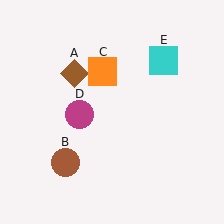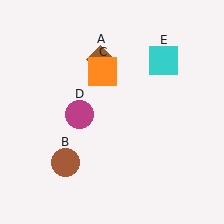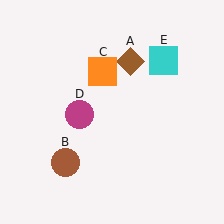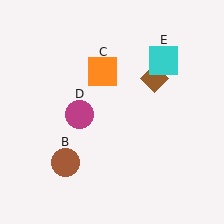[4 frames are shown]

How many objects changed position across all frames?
1 object changed position: brown diamond (object A).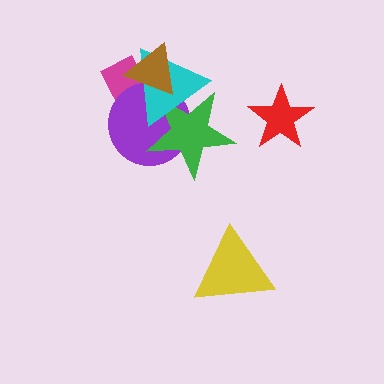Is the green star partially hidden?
Yes, it is partially covered by another shape.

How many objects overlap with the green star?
2 objects overlap with the green star.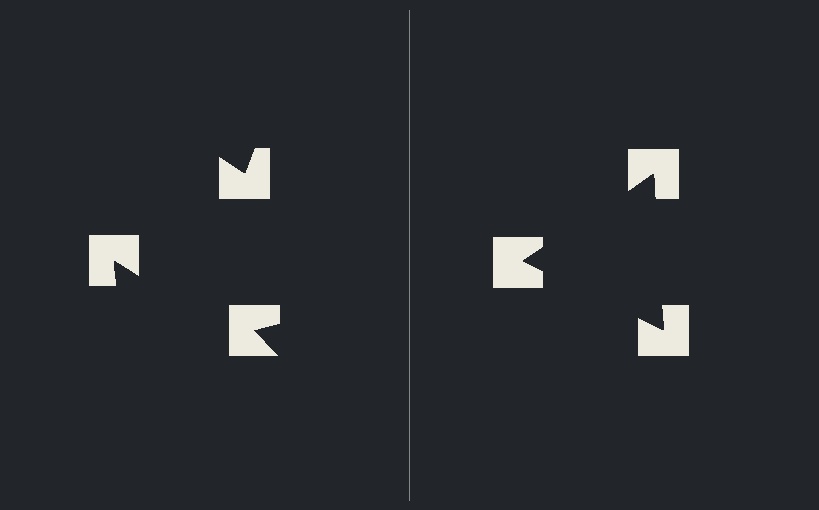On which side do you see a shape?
An illusory triangle appears on the right side. On the left side the wedge cuts are rotated, so no coherent shape forms.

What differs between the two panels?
The notched squares are positioned identically on both sides; only the wedge orientations differ. On the right they align to a triangle; on the left they are misaligned.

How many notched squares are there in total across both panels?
6 — 3 on each side.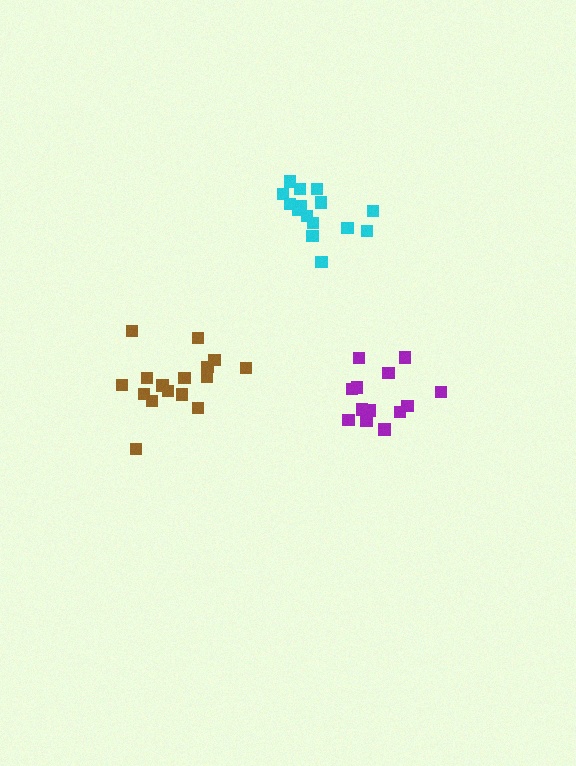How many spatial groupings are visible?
There are 3 spatial groupings.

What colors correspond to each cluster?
The clusters are colored: purple, cyan, brown.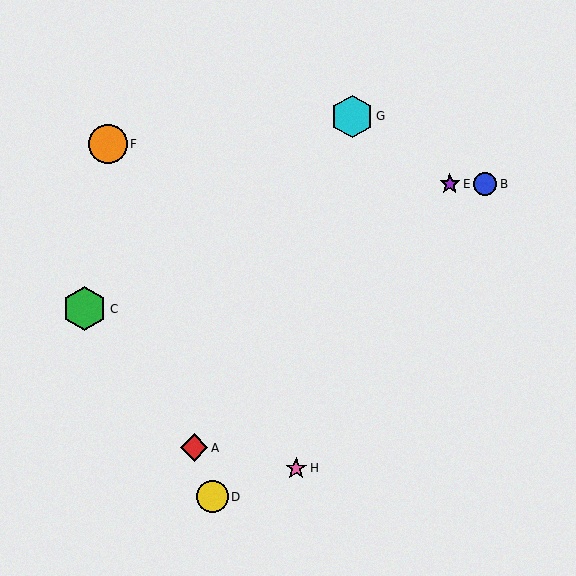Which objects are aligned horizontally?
Objects B, E are aligned horizontally.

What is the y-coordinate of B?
Object B is at y≈184.